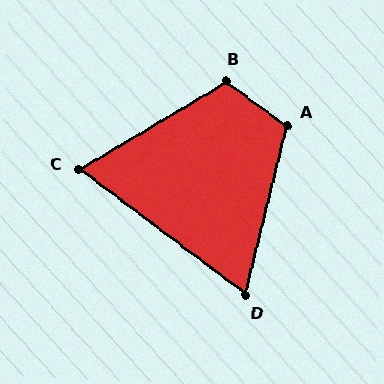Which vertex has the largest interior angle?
B, at approximately 113 degrees.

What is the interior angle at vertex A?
Approximately 113 degrees (obtuse).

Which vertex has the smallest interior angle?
D, at approximately 67 degrees.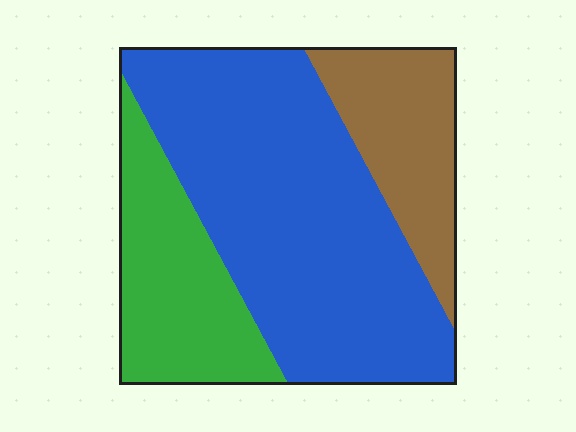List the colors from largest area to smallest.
From largest to smallest: blue, green, brown.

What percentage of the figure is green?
Green takes up about one quarter (1/4) of the figure.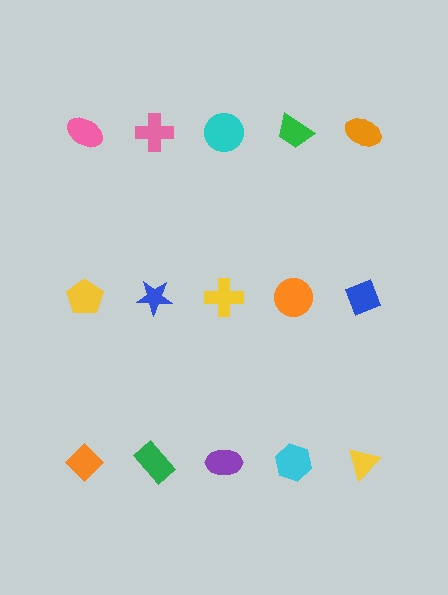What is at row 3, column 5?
A yellow triangle.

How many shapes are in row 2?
5 shapes.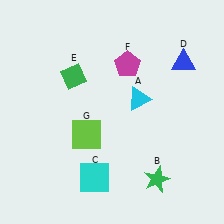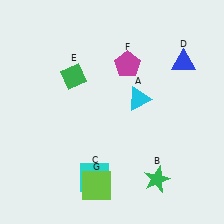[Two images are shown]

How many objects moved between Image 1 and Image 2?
1 object moved between the two images.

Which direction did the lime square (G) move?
The lime square (G) moved down.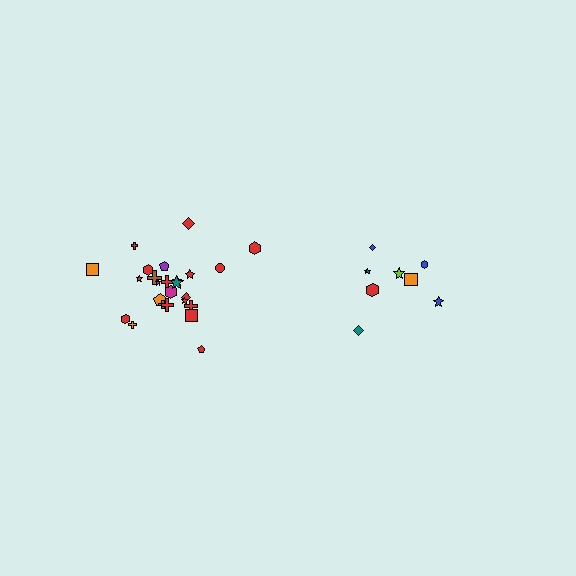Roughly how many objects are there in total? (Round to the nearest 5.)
Roughly 35 objects in total.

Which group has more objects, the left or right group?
The left group.